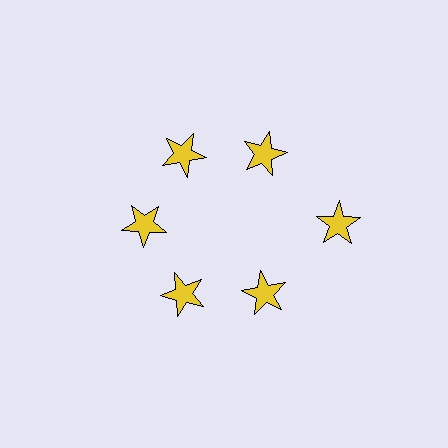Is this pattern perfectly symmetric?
No. The 6 yellow stars are arranged in a ring, but one element near the 3 o'clock position is pushed outward from the center, breaking the 6-fold rotational symmetry.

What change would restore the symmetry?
The symmetry would be restored by moving it inward, back onto the ring so that all 6 stars sit at equal angles and equal distance from the center.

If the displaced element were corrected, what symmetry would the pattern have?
It would have 6-fold rotational symmetry — the pattern would map onto itself every 60 degrees.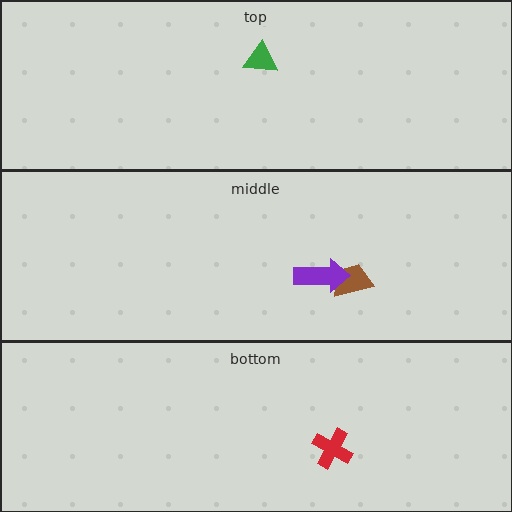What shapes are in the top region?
The green triangle.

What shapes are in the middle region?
The brown trapezoid, the purple arrow.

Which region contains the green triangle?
The top region.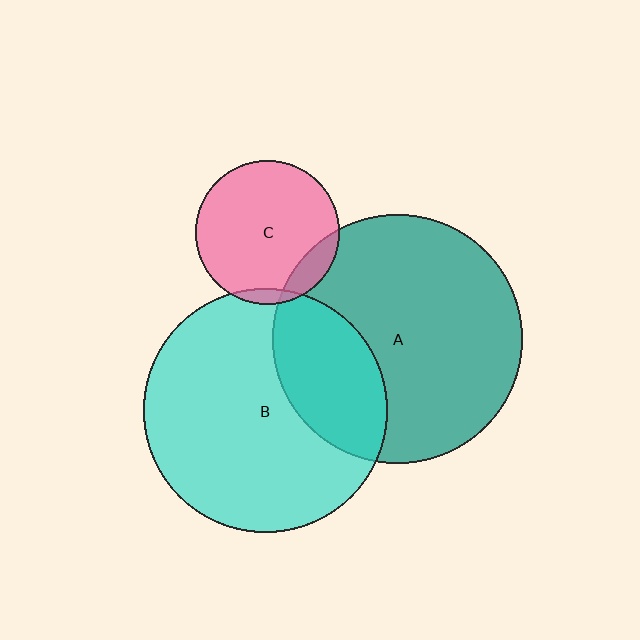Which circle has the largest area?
Circle A (teal).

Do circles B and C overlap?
Yes.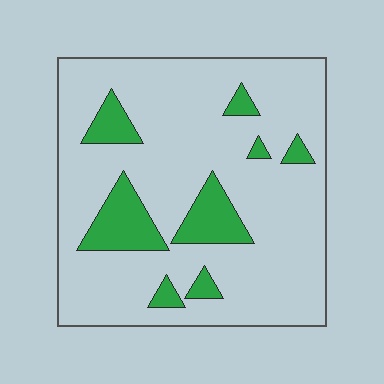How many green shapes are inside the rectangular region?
8.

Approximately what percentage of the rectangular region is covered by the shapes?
Approximately 15%.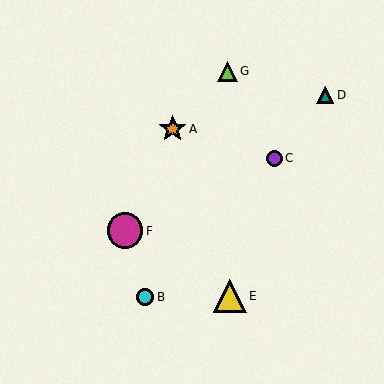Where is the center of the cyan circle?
The center of the cyan circle is at (145, 297).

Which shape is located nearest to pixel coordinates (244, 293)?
The yellow triangle (labeled E) at (230, 296) is nearest to that location.